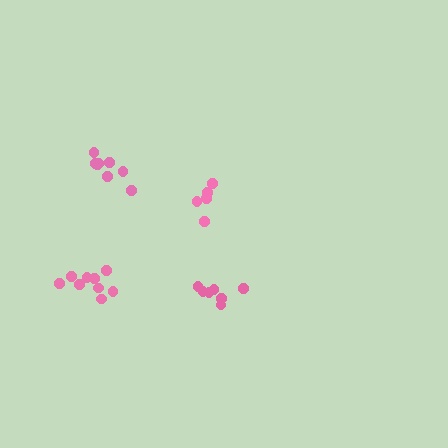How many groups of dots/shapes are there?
There are 4 groups.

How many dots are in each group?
Group 1: 7 dots, Group 2: 8 dots, Group 3: 5 dots, Group 4: 9 dots (29 total).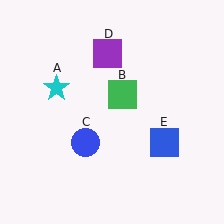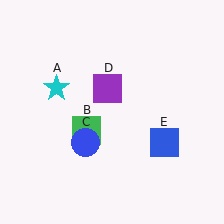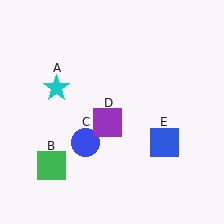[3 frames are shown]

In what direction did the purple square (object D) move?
The purple square (object D) moved down.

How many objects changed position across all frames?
2 objects changed position: green square (object B), purple square (object D).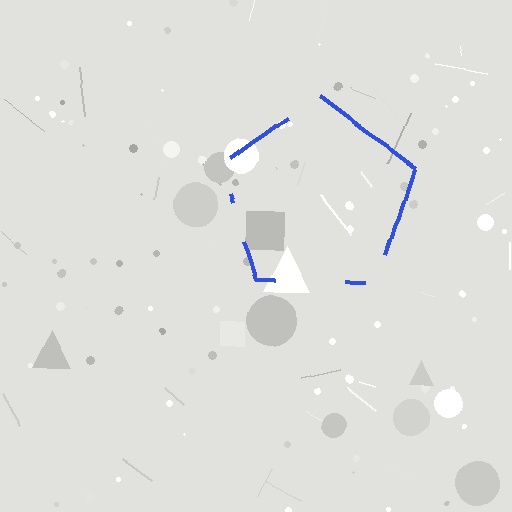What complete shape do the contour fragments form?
The contour fragments form a pentagon.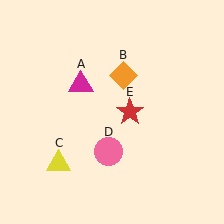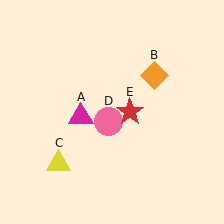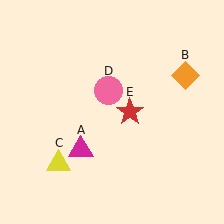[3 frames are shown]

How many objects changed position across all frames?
3 objects changed position: magenta triangle (object A), orange diamond (object B), pink circle (object D).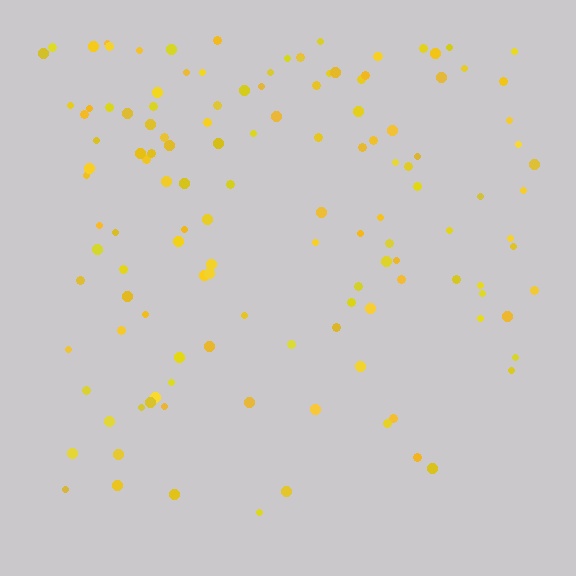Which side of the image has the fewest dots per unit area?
The bottom.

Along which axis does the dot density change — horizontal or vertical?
Vertical.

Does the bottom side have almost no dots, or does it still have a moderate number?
Still a moderate number, just noticeably fewer than the top.